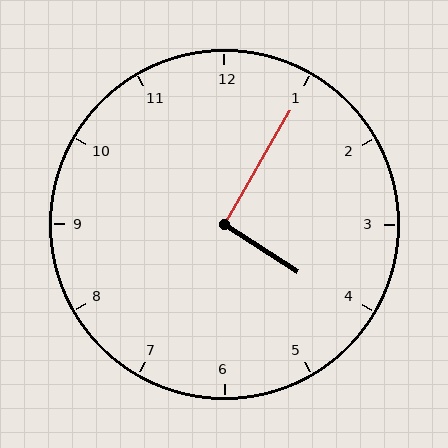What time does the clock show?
4:05.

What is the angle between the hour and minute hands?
Approximately 92 degrees.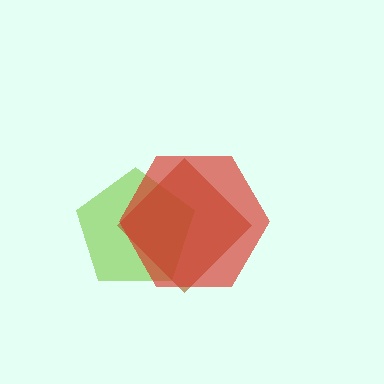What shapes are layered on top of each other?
The layered shapes are: a lime pentagon, a brown diamond, a red hexagon.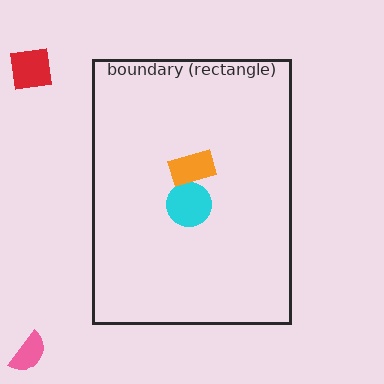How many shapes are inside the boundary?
2 inside, 2 outside.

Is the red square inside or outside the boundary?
Outside.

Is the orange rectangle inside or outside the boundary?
Inside.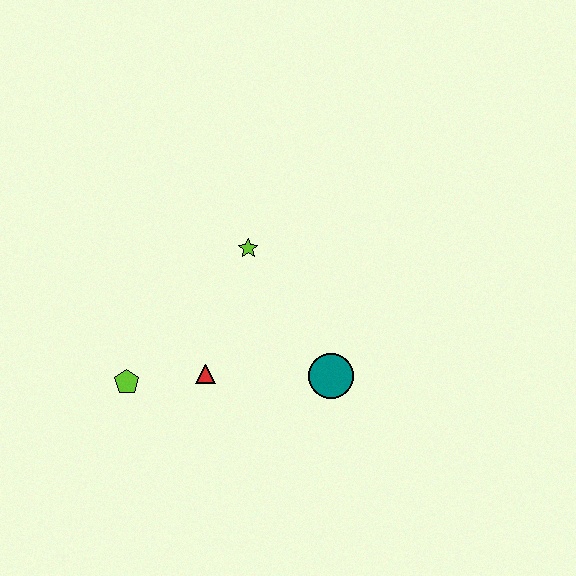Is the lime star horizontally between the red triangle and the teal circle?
Yes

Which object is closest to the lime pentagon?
The red triangle is closest to the lime pentagon.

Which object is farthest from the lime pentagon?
The teal circle is farthest from the lime pentagon.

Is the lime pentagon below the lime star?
Yes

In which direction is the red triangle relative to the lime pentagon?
The red triangle is to the right of the lime pentagon.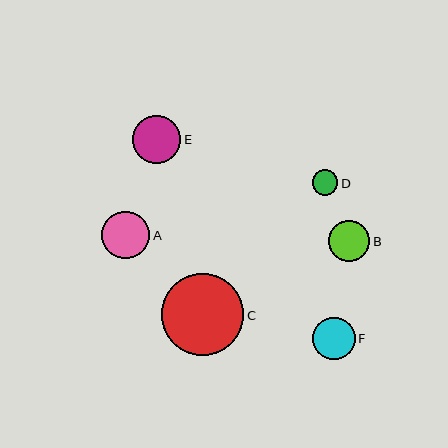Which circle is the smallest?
Circle D is the smallest with a size of approximately 26 pixels.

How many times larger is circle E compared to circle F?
Circle E is approximately 1.1 times the size of circle F.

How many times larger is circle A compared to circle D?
Circle A is approximately 1.9 times the size of circle D.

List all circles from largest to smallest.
From largest to smallest: C, E, A, F, B, D.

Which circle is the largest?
Circle C is the largest with a size of approximately 82 pixels.